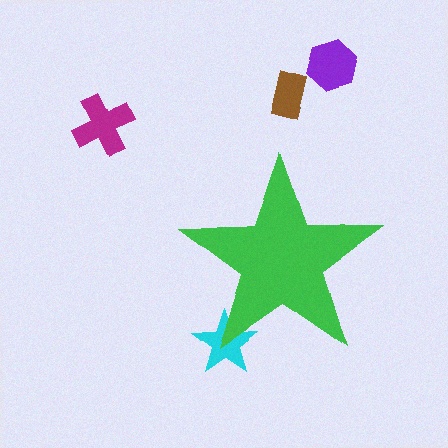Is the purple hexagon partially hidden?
No, the purple hexagon is fully visible.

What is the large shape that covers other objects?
A green star.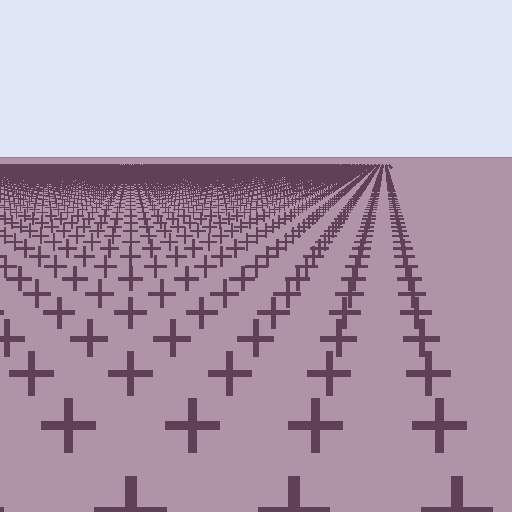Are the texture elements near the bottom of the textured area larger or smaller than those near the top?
Larger. Near the bottom, elements are closer to the viewer and appear at a bigger on-screen size.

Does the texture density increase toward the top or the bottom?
Density increases toward the top.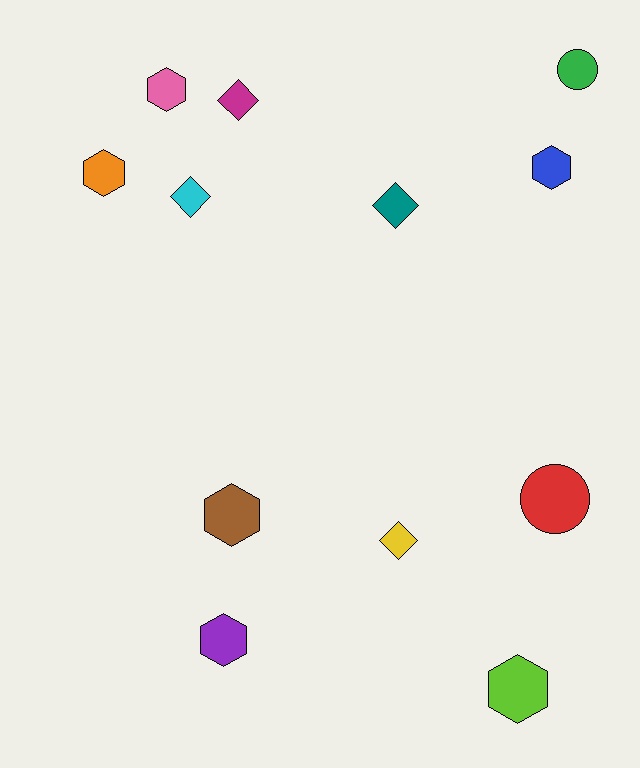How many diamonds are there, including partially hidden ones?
There are 4 diamonds.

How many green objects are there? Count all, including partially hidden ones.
There is 1 green object.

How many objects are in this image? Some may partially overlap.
There are 12 objects.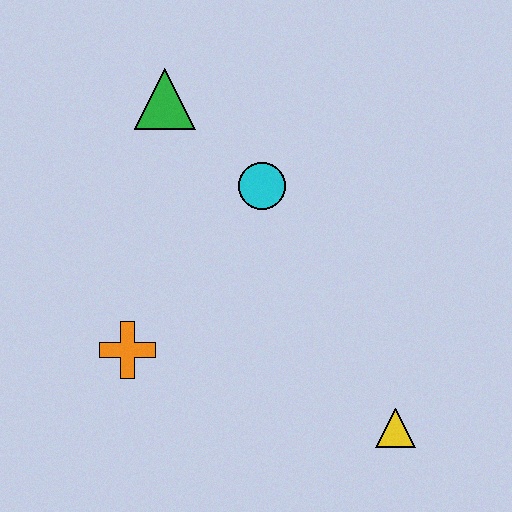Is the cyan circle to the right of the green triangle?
Yes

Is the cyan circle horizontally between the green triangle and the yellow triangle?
Yes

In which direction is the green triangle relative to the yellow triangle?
The green triangle is above the yellow triangle.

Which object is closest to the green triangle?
The cyan circle is closest to the green triangle.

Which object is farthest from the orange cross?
The yellow triangle is farthest from the orange cross.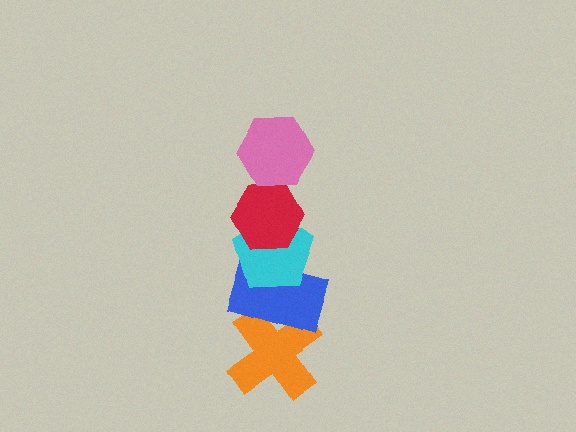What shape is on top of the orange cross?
The blue rectangle is on top of the orange cross.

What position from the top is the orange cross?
The orange cross is 5th from the top.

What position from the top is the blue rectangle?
The blue rectangle is 4th from the top.